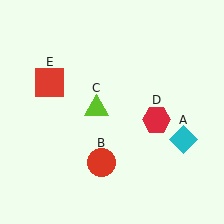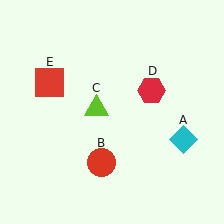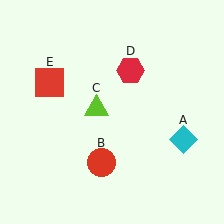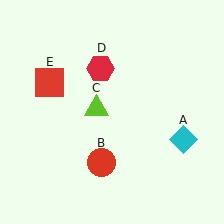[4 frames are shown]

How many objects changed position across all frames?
1 object changed position: red hexagon (object D).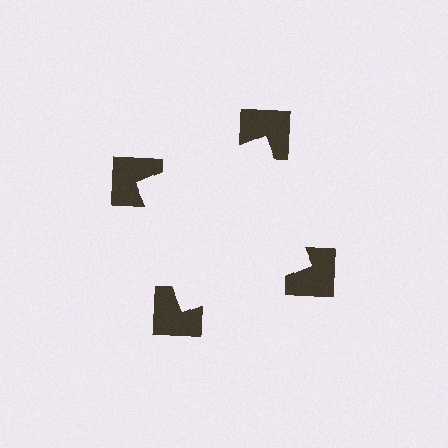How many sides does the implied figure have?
4 sides.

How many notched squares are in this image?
There are 4 — one at each vertex of the illusory square.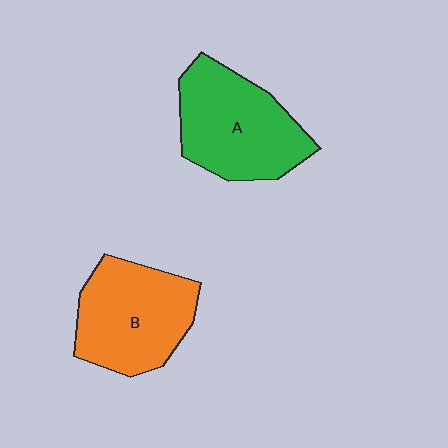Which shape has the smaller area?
Shape B (orange).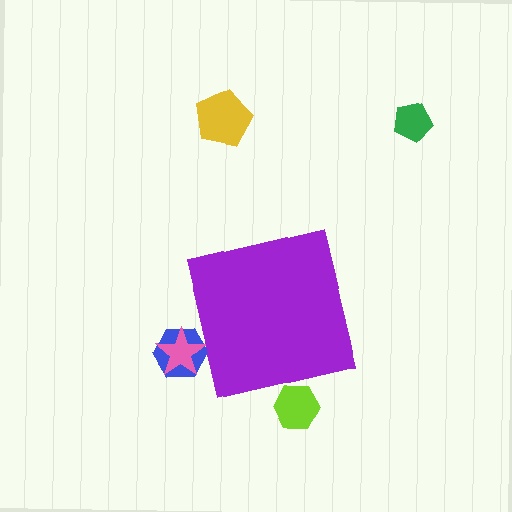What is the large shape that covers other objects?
A purple square.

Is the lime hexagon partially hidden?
Yes, the lime hexagon is partially hidden behind the purple square.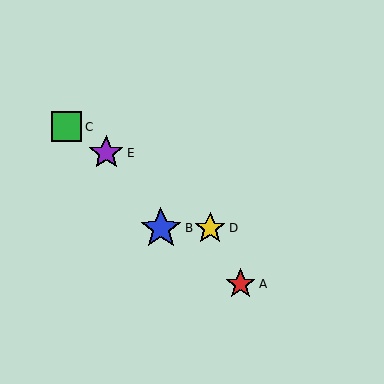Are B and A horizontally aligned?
No, B is at y≈228 and A is at y≈284.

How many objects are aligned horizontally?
2 objects (B, D) are aligned horizontally.